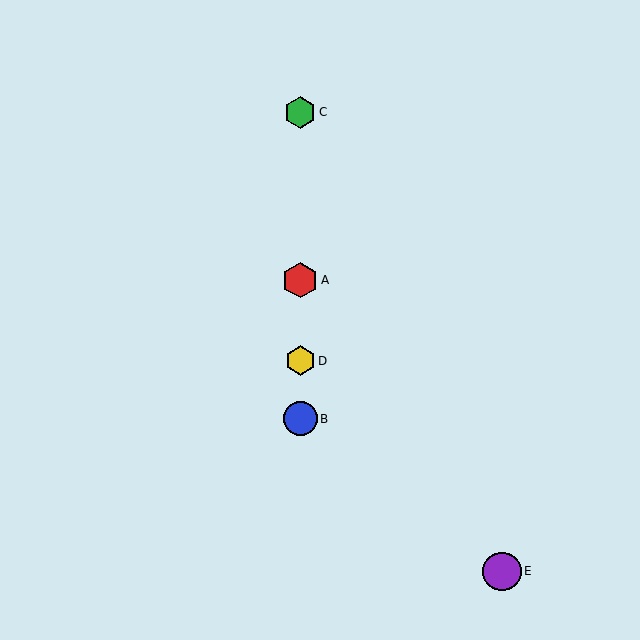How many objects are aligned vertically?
4 objects (A, B, C, D) are aligned vertically.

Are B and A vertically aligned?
Yes, both are at x≈300.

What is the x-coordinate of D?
Object D is at x≈300.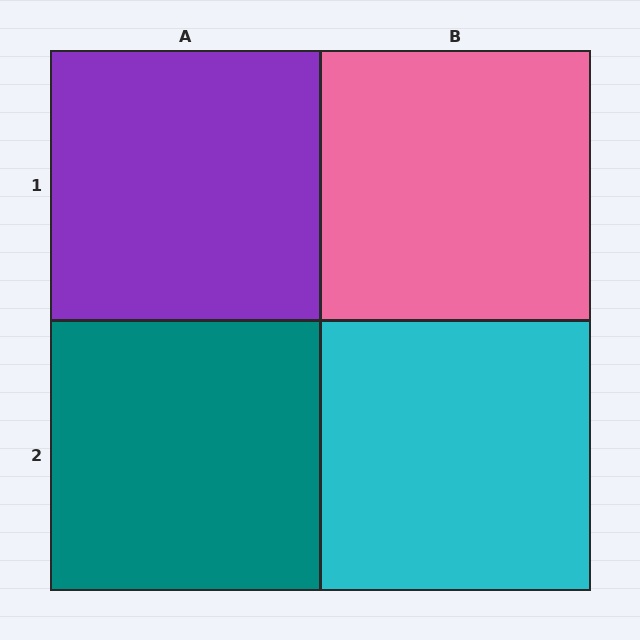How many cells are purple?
1 cell is purple.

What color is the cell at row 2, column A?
Teal.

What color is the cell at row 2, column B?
Cyan.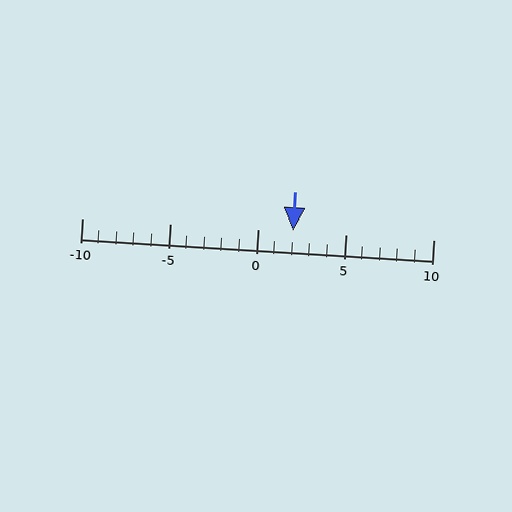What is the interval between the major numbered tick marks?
The major tick marks are spaced 5 units apart.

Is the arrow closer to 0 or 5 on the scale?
The arrow is closer to 0.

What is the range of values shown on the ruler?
The ruler shows values from -10 to 10.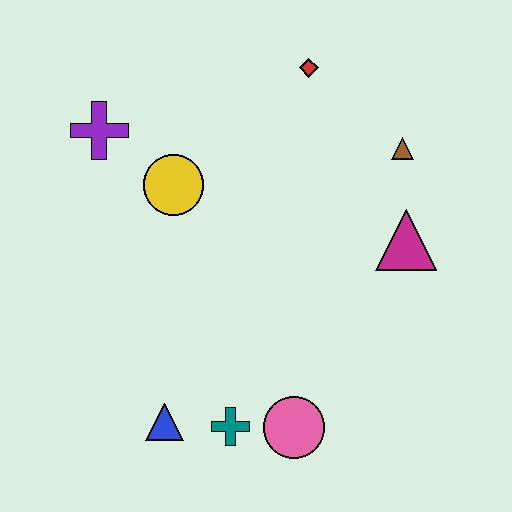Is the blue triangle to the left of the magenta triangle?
Yes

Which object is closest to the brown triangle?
The magenta triangle is closest to the brown triangle.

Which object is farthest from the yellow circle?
The pink circle is farthest from the yellow circle.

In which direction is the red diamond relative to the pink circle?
The red diamond is above the pink circle.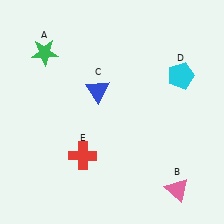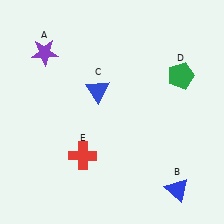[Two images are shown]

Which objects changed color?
A changed from green to purple. B changed from pink to blue. D changed from cyan to green.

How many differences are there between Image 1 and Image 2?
There are 3 differences between the two images.